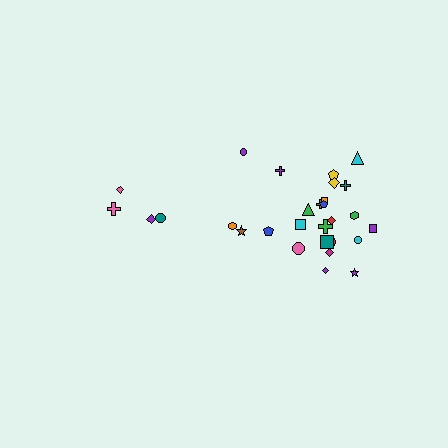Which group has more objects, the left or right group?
The right group.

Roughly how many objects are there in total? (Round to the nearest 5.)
Roughly 30 objects in total.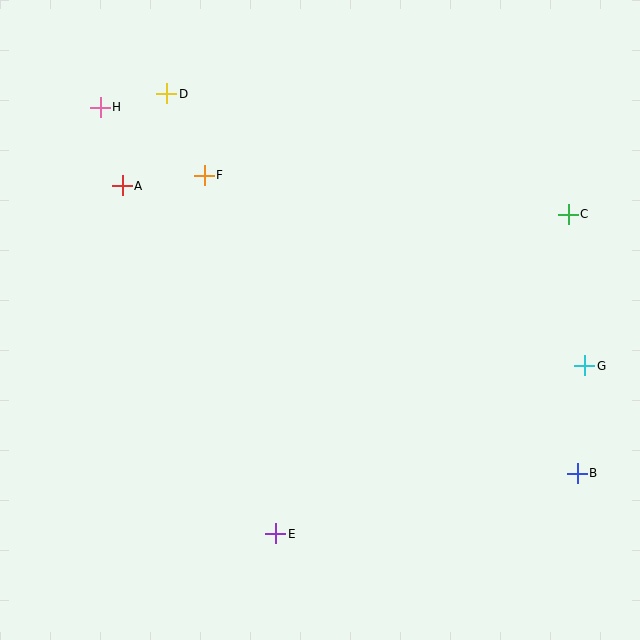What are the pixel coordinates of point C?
Point C is at (568, 214).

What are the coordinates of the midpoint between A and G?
The midpoint between A and G is at (353, 276).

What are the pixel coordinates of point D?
Point D is at (167, 94).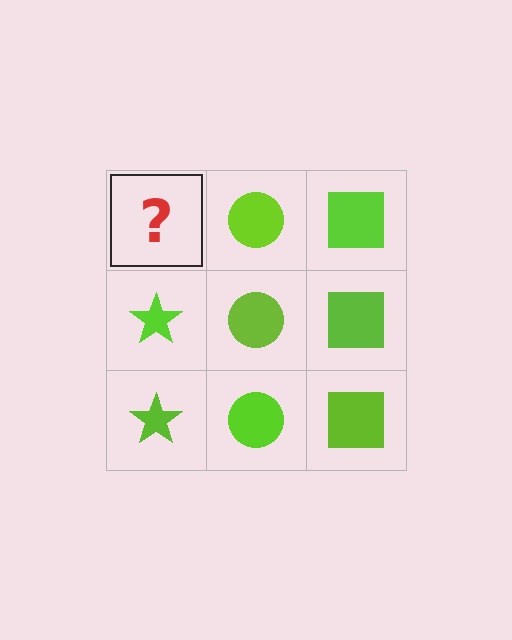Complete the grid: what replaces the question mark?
The question mark should be replaced with a lime star.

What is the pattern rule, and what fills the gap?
The rule is that each column has a consistent shape. The gap should be filled with a lime star.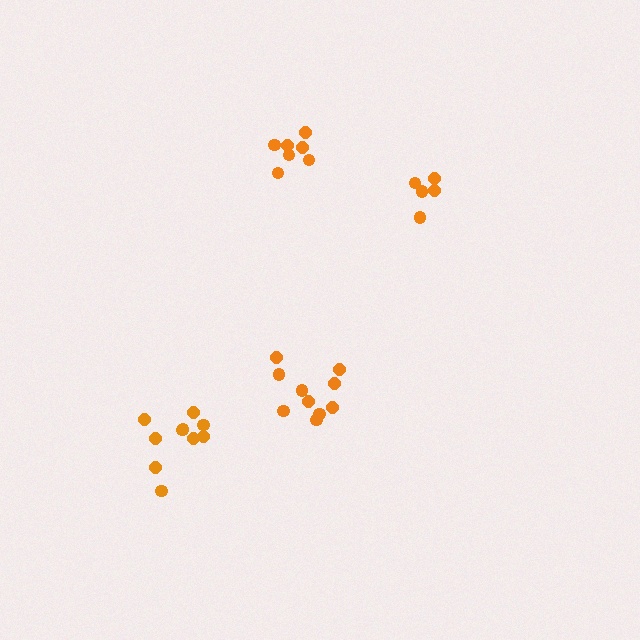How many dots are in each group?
Group 1: 7 dots, Group 2: 10 dots, Group 3: 5 dots, Group 4: 10 dots (32 total).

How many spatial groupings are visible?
There are 4 spatial groupings.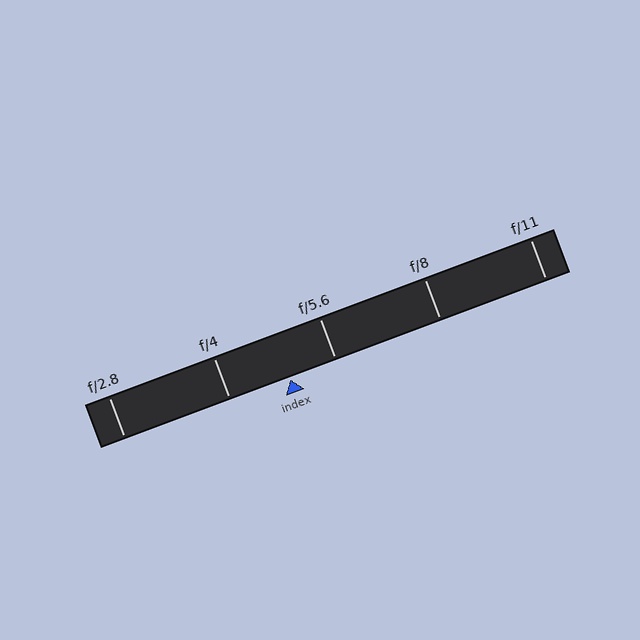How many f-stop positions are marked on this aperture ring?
There are 5 f-stop positions marked.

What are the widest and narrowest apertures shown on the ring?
The widest aperture shown is f/2.8 and the narrowest is f/11.